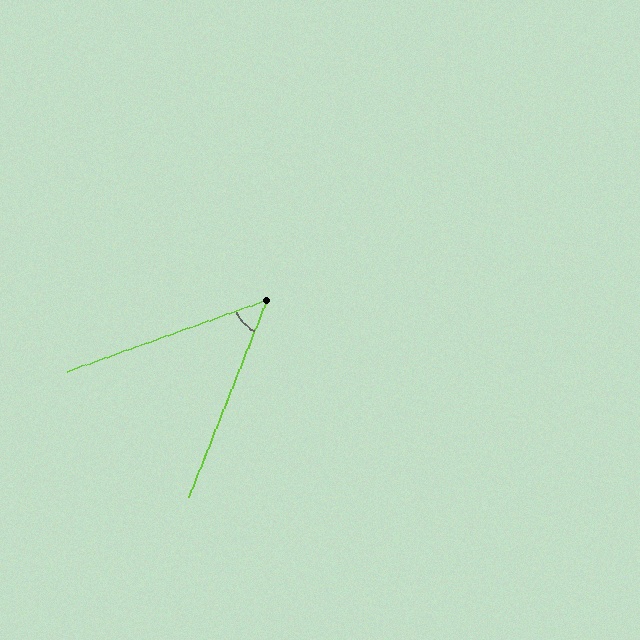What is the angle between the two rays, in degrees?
Approximately 49 degrees.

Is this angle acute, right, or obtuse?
It is acute.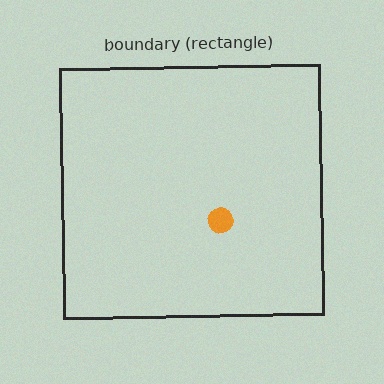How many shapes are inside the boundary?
1 inside, 0 outside.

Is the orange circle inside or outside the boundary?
Inside.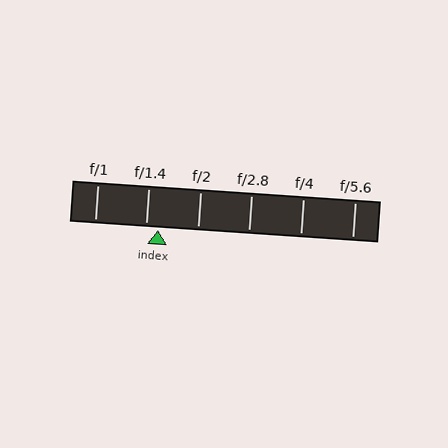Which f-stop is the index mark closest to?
The index mark is closest to f/1.4.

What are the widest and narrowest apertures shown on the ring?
The widest aperture shown is f/1 and the narrowest is f/5.6.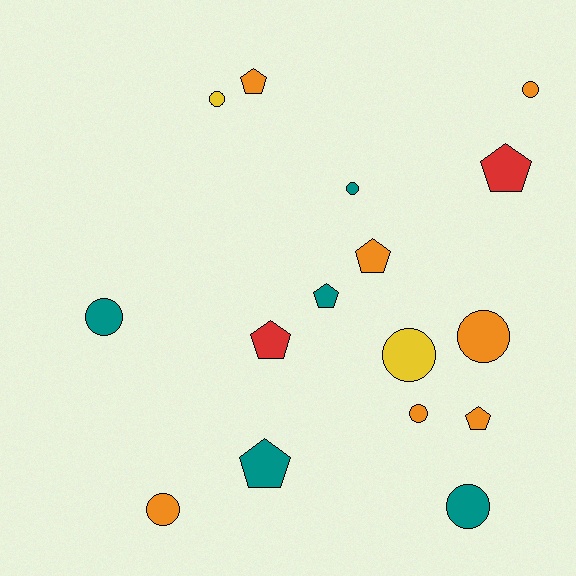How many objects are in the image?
There are 16 objects.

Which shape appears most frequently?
Circle, with 9 objects.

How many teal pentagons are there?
There are 2 teal pentagons.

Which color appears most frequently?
Orange, with 7 objects.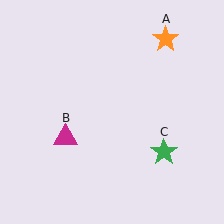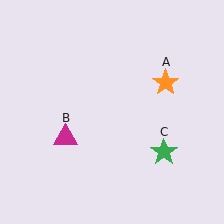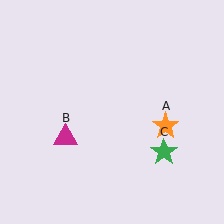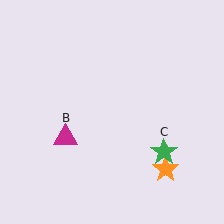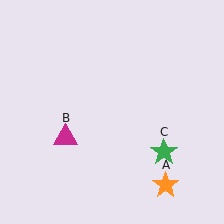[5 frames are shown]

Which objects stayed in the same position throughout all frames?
Magenta triangle (object B) and green star (object C) remained stationary.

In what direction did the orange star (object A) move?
The orange star (object A) moved down.